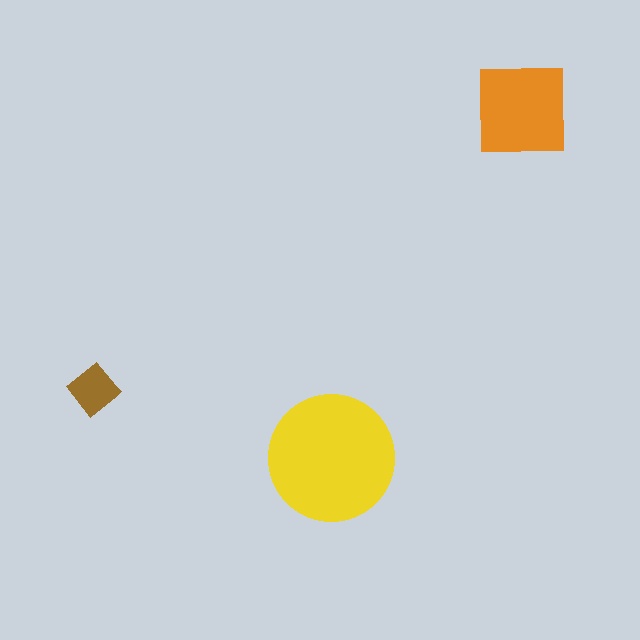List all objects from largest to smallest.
The yellow circle, the orange square, the brown diamond.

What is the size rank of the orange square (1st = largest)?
2nd.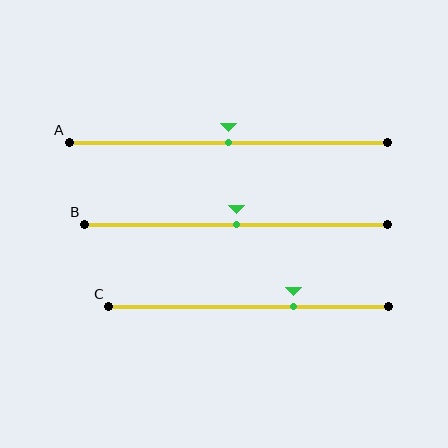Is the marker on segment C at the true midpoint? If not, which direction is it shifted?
No, the marker on segment C is shifted to the right by about 16% of the segment length.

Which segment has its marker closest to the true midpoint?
Segment A has its marker closest to the true midpoint.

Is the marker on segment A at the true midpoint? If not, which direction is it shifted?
Yes, the marker on segment A is at the true midpoint.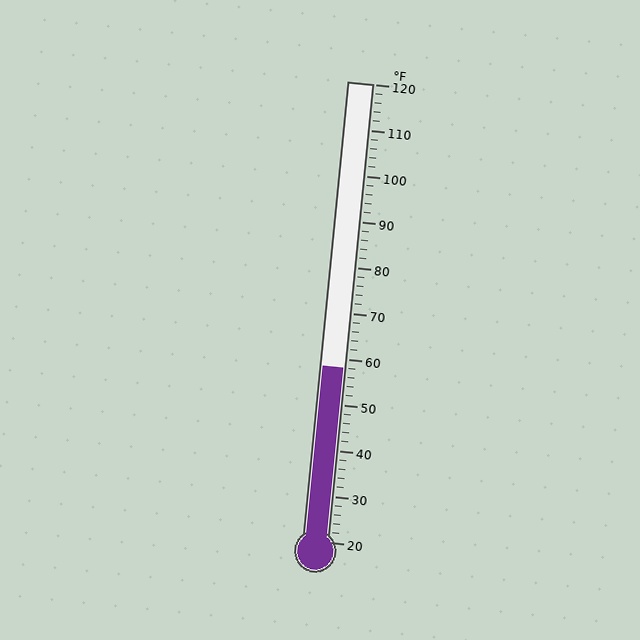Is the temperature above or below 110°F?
The temperature is below 110°F.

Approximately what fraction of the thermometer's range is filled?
The thermometer is filled to approximately 40% of its range.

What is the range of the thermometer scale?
The thermometer scale ranges from 20°F to 120°F.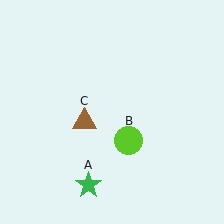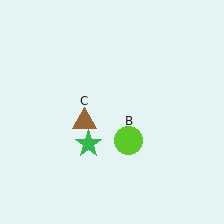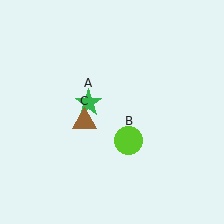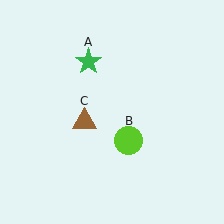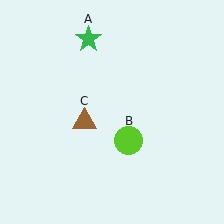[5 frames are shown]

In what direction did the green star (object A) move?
The green star (object A) moved up.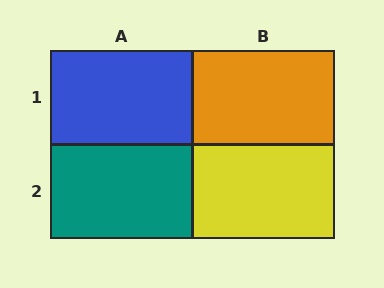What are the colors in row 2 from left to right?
Teal, yellow.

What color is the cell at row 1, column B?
Orange.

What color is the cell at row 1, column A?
Blue.